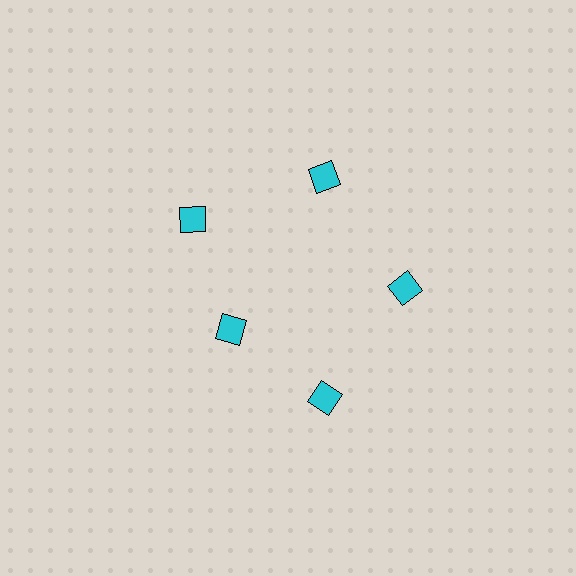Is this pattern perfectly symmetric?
No. The 5 cyan diamonds are arranged in a ring, but one element near the 8 o'clock position is pulled inward toward the center, breaking the 5-fold rotational symmetry.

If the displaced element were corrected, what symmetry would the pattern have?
It would have 5-fold rotational symmetry — the pattern would map onto itself every 72 degrees.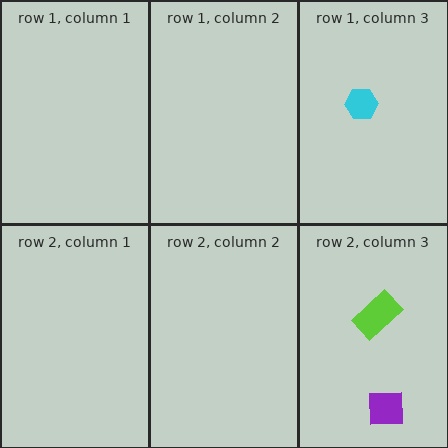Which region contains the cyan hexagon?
The row 1, column 3 region.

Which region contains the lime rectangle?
The row 2, column 3 region.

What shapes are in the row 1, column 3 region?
The cyan hexagon.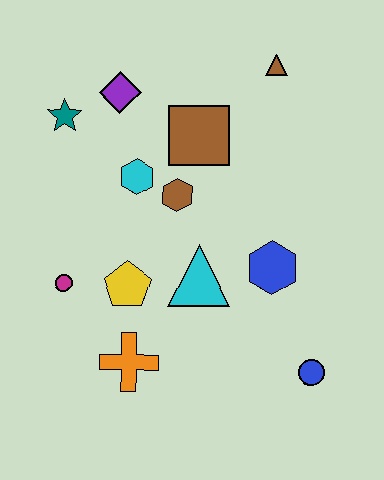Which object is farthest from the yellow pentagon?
The brown triangle is farthest from the yellow pentagon.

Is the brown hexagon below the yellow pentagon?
No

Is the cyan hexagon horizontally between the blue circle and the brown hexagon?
No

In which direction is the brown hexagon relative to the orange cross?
The brown hexagon is above the orange cross.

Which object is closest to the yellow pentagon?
The magenta circle is closest to the yellow pentagon.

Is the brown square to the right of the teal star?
Yes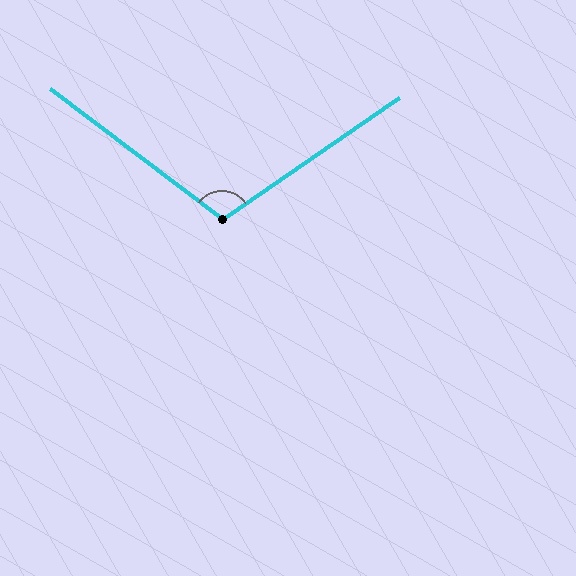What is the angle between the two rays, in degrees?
Approximately 108 degrees.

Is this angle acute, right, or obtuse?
It is obtuse.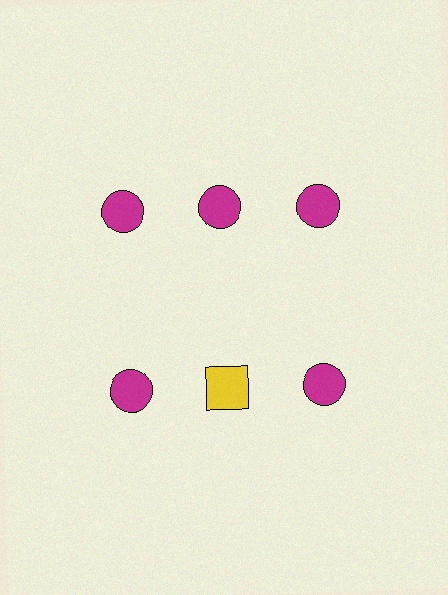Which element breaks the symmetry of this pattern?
The yellow square in the second row, second from left column breaks the symmetry. All other shapes are magenta circles.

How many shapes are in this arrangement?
There are 6 shapes arranged in a grid pattern.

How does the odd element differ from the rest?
It differs in both color (yellow instead of magenta) and shape (square instead of circle).